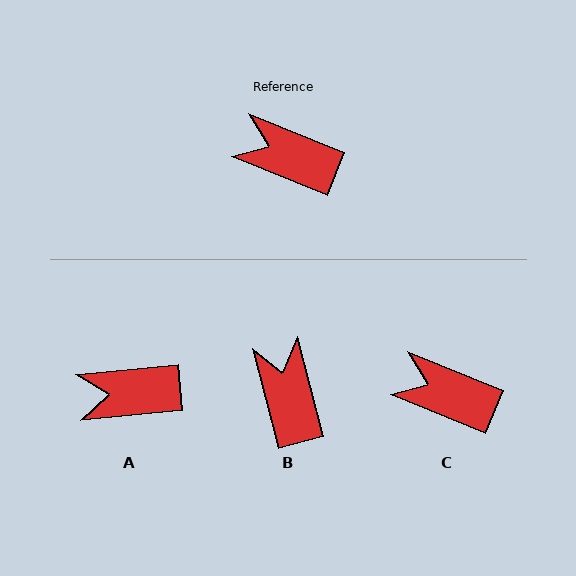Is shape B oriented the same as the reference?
No, it is off by about 53 degrees.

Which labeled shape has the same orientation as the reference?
C.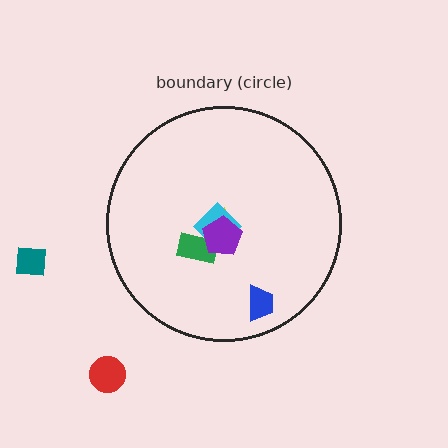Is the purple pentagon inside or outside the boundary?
Inside.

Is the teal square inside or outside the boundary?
Outside.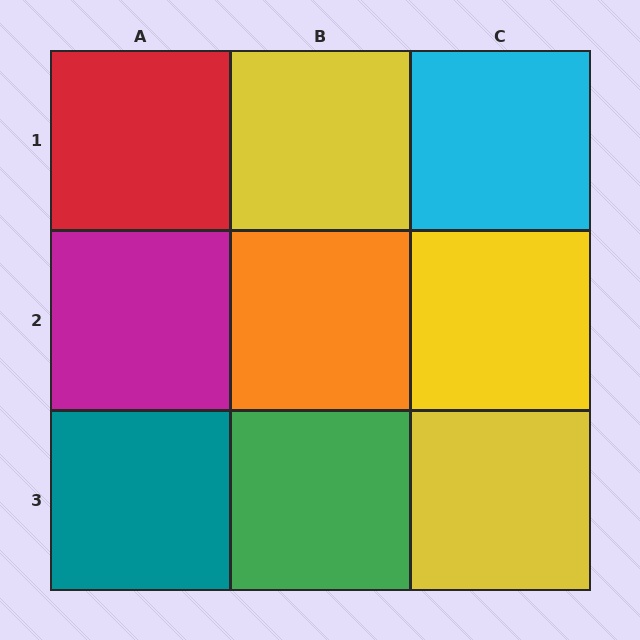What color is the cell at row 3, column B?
Green.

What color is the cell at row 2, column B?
Orange.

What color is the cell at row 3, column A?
Teal.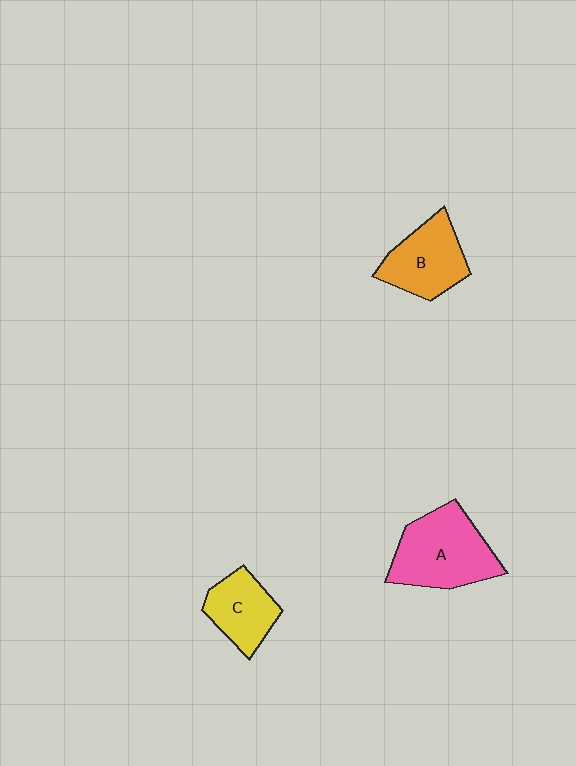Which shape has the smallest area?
Shape C (yellow).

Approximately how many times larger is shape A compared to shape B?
Approximately 1.3 times.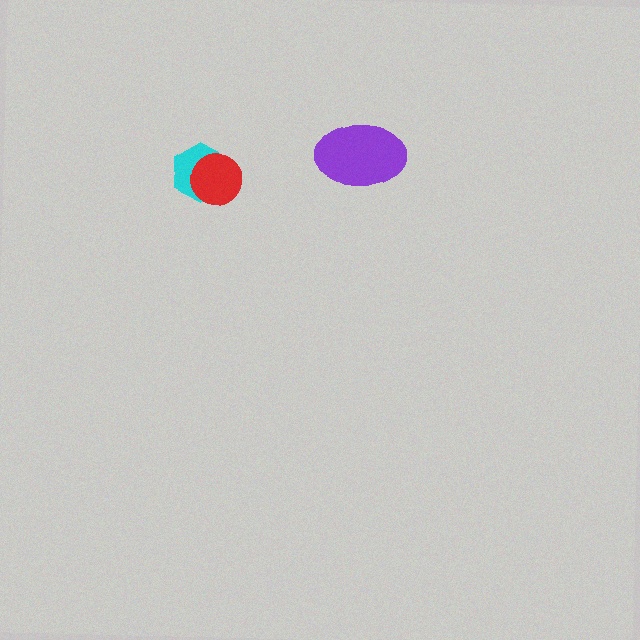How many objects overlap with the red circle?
1 object overlaps with the red circle.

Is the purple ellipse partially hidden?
No, no other shape covers it.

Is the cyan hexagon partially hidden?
Yes, it is partially covered by another shape.